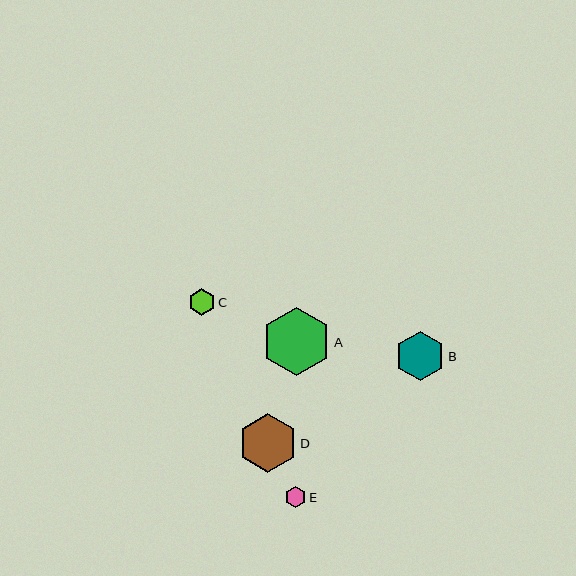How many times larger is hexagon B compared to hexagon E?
Hexagon B is approximately 2.3 times the size of hexagon E.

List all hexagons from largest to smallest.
From largest to smallest: A, D, B, C, E.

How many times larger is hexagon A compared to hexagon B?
Hexagon A is approximately 1.4 times the size of hexagon B.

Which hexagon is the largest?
Hexagon A is the largest with a size of approximately 69 pixels.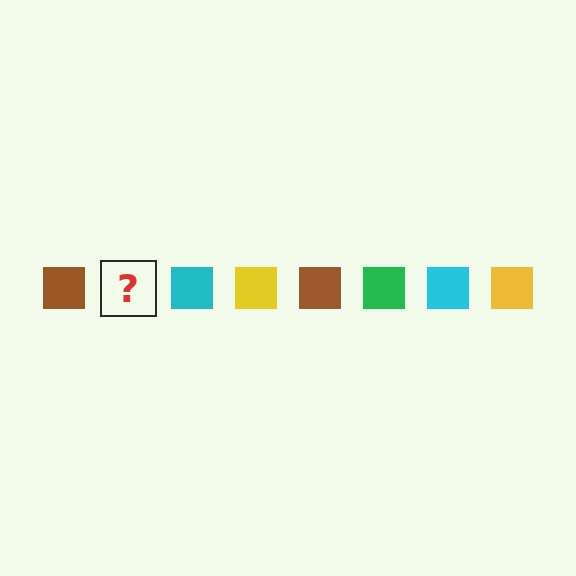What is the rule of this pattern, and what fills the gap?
The rule is that the pattern cycles through brown, green, cyan, yellow squares. The gap should be filled with a green square.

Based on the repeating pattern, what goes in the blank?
The blank should be a green square.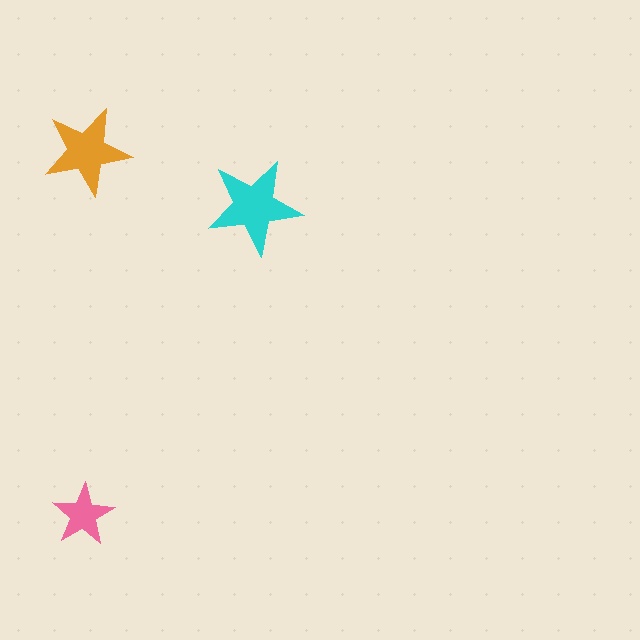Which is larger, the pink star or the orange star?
The orange one.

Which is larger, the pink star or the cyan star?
The cyan one.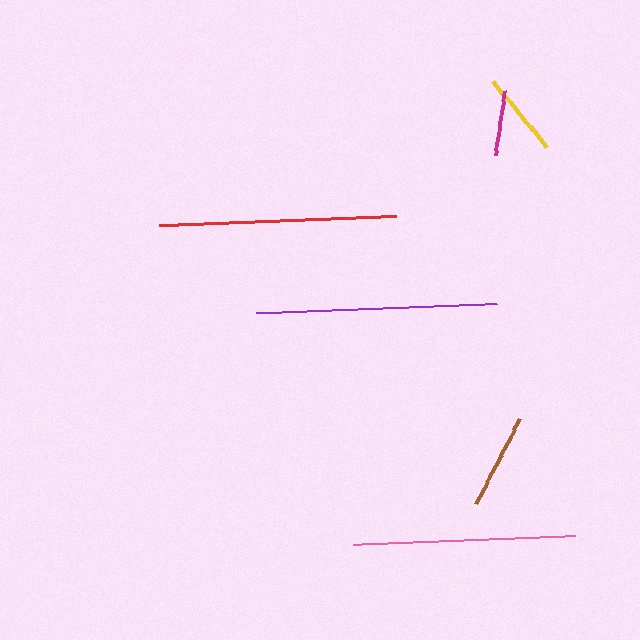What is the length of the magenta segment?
The magenta segment is approximately 65 pixels long.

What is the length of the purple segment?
The purple segment is approximately 241 pixels long.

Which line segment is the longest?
The purple line is the longest at approximately 241 pixels.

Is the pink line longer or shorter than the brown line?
The pink line is longer than the brown line.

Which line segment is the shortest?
The magenta line is the shortest at approximately 65 pixels.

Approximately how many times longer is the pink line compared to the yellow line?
The pink line is approximately 2.6 times the length of the yellow line.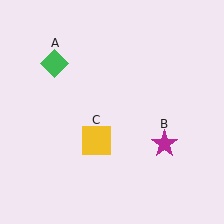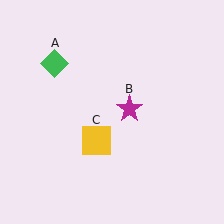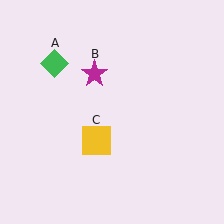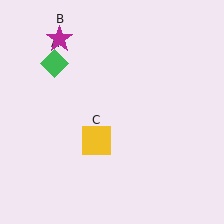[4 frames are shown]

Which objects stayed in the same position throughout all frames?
Green diamond (object A) and yellow square (object C) remained stationary.